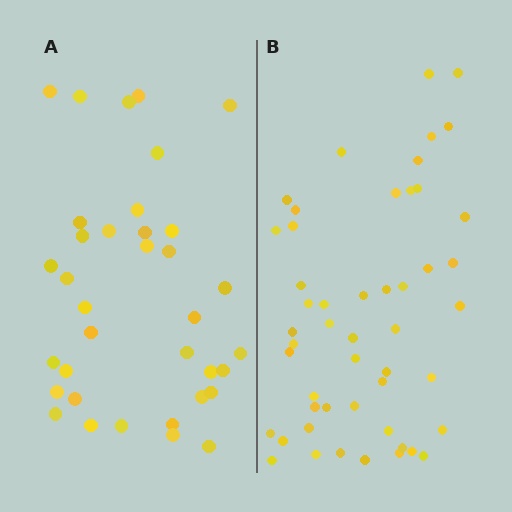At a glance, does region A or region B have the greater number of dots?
Region B (the right region) has more dots.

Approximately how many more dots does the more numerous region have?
Region B has approximately 15 more dots than region A.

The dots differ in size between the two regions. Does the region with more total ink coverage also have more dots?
No. Region A has more total ink coverage because its dots are larger, but region B actually contains more individual dots. Total area can be misleading — the number of items is what matters here.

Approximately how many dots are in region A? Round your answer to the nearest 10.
About 40 dots. (The exact count is 36, which rounds to 40.)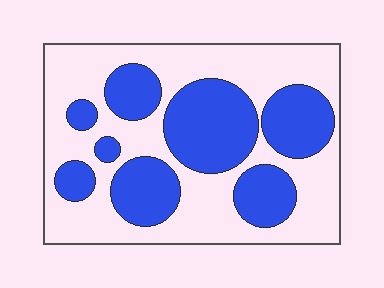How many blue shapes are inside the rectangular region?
8.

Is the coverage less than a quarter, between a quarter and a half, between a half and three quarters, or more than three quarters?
Between a quarter and a half.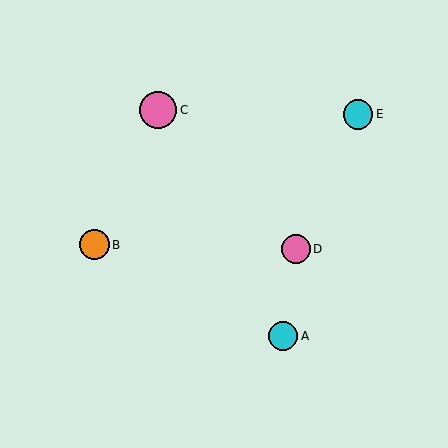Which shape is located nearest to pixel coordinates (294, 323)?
The cyan circle (labeled A) at (283, 336) is nearest to that location.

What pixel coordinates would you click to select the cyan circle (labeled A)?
Click at (283, 336) to select the cyan circle A.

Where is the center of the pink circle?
The center of the pink circle is at (296, 249).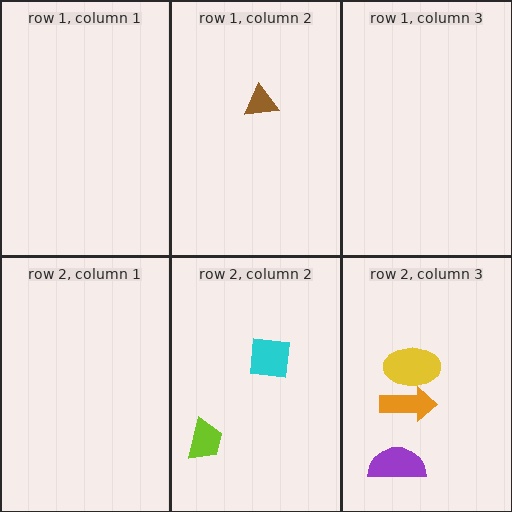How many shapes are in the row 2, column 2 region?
2.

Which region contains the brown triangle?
The row 1, column 2 region.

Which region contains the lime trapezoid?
The row 2, column 2 region.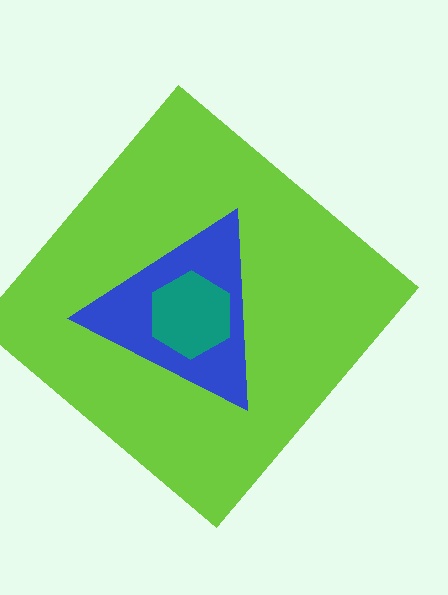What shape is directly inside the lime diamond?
The blue triangle.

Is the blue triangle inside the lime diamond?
Yes.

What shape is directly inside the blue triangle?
The teal hexagon.